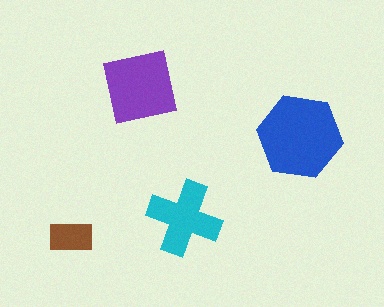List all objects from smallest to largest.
The brown rectangle, the cyan cross, the purple square, the blue hexagon.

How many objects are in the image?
There are 4 objects in the image.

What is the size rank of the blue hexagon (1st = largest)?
1st.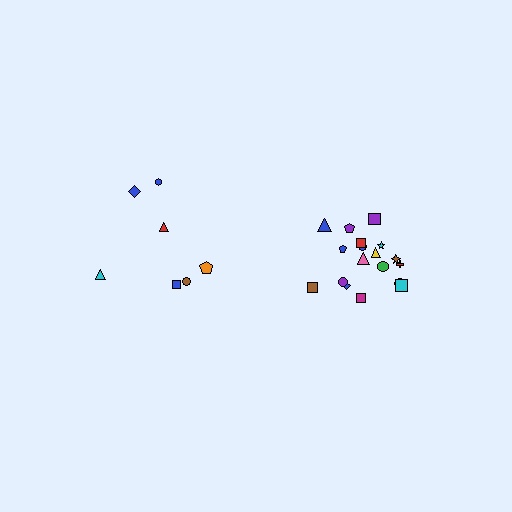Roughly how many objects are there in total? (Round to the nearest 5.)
Roughly 25 objects in total.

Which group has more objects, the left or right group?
The right group.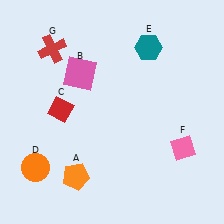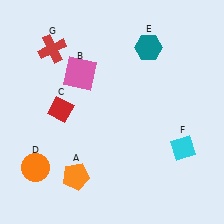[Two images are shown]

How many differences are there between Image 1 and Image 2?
There is 1 difference between the two images.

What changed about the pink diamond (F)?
In Image 1, F is pink. In Image 2, it changed to cyan.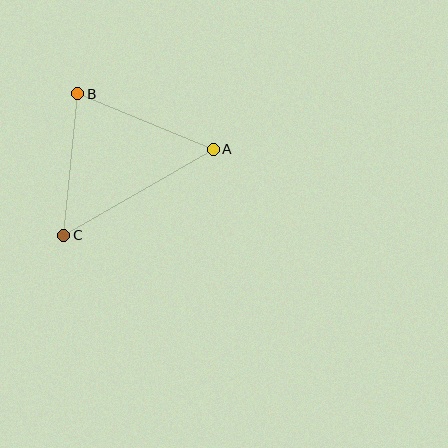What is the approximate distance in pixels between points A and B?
The distance between A and B is approximately 146 pixels.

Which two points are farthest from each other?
Points A and C are farthest from each other.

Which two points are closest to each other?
Points B and C are closest to each other.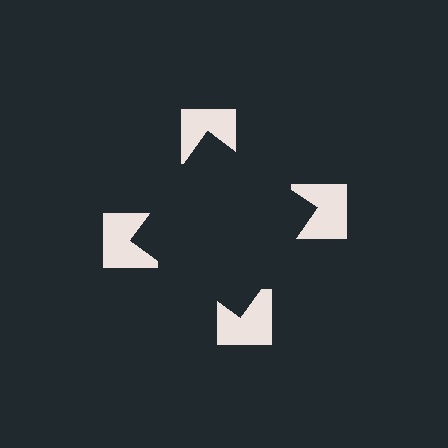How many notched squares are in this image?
There are 4 — one at each vertex of the illusory square.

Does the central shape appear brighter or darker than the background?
It typically appears slightly darker than the background, even though no actual brightness change is drawn.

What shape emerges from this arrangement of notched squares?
An illusory square — its edges are inferred from the aligned wedge cuts in the notched squares, not physically drawn.